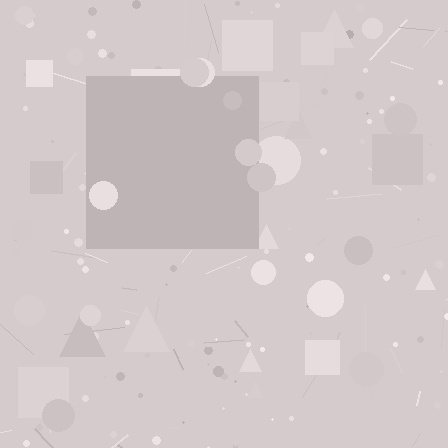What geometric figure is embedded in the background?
A square is embedded in the background.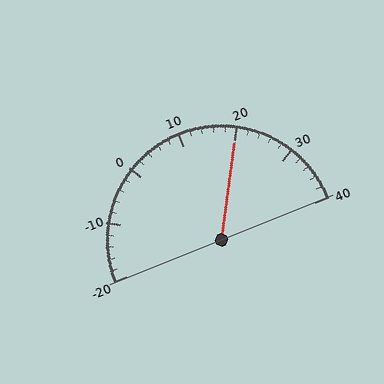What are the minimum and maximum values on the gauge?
The gauge ranges from -20 to 40.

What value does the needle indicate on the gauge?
The needle indicates approximately 20.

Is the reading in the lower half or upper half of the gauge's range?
The reading is in the upper half of the range (-20 to 40).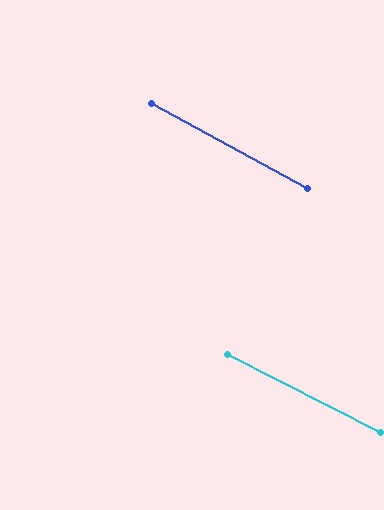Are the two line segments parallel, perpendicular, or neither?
Parallel — their directions differ by only 1.5°.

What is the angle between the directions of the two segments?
Approximately 1 degree.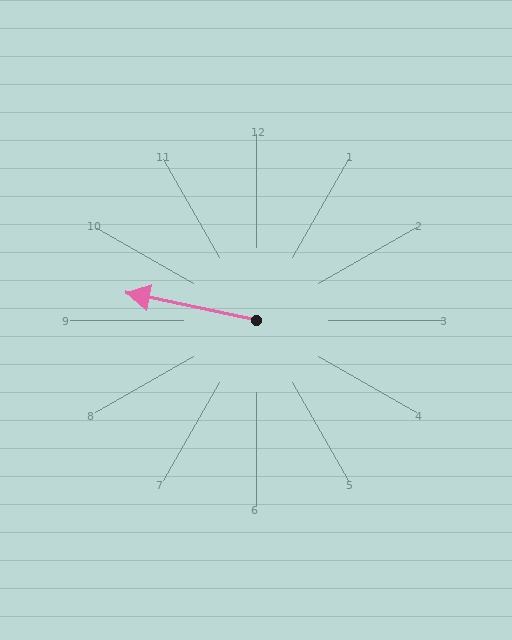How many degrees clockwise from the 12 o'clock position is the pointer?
Approximately 282 degrees.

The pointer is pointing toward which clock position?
Roughly 9 o'clock.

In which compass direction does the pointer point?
West.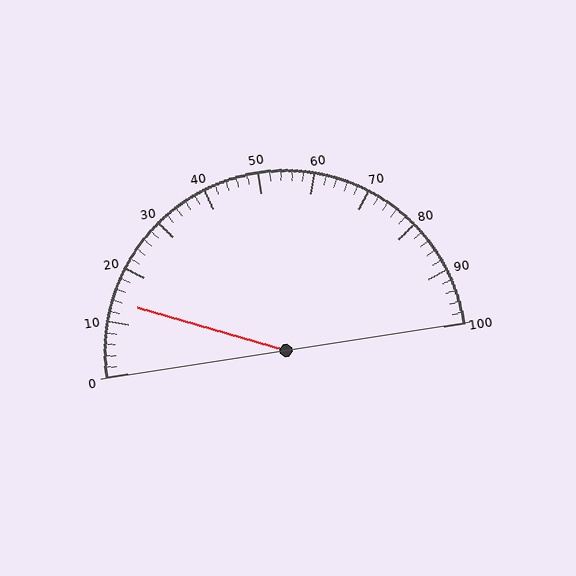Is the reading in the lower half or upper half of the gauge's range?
The reading is in the lower half of the range (0 to 100).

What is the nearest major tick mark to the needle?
The nearest major tick mark is 10.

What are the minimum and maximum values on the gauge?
The gauge ranges from 0 to 100.